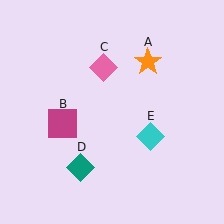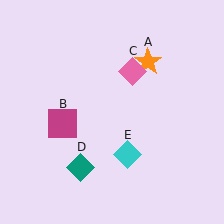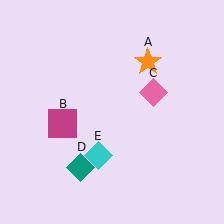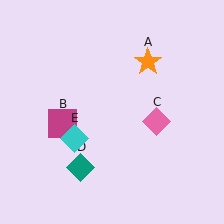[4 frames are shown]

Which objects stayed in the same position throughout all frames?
Orange star (object A) and magenta square (object B) and teal diamond (object D) remained stationary.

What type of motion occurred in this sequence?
The pink diamond (object C), cyan diamond (object E) rotated clockwise around the center of the scene.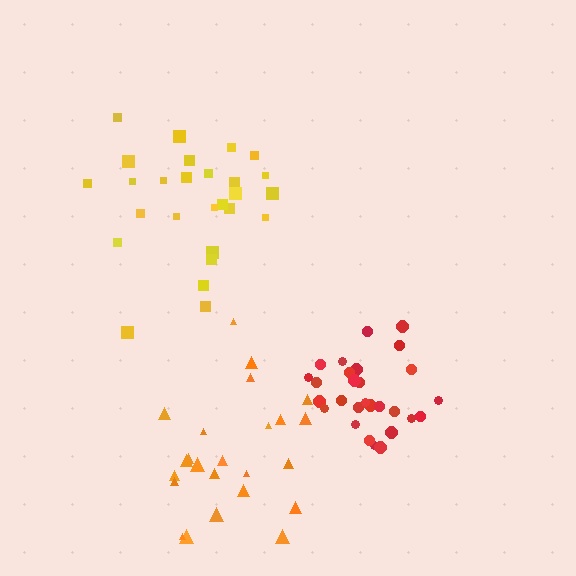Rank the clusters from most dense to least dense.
red, yellow, orange.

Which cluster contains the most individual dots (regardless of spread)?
Red (28).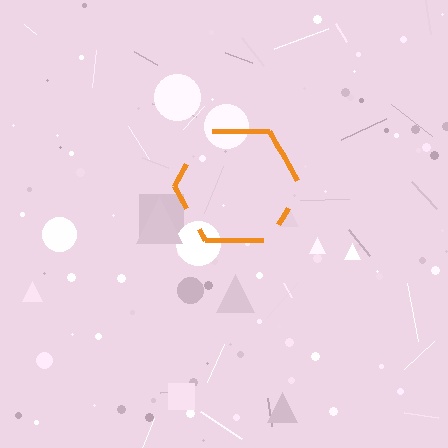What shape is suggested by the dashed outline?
The dashed outline suggests a hexagon.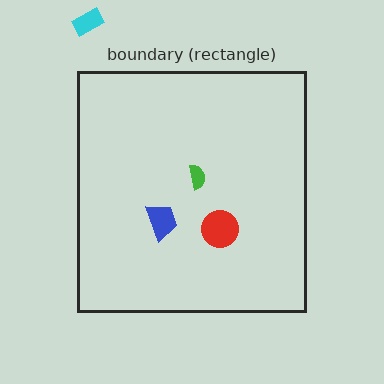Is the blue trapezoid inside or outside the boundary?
Inside.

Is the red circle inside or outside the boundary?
Inside.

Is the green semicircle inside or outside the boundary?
Inside.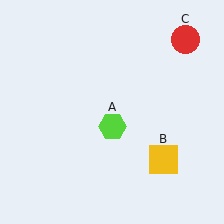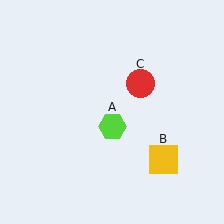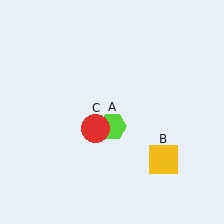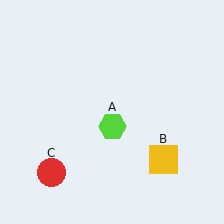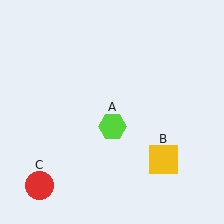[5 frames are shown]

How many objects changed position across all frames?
1 object changed position: red circle (object C).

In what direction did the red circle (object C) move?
The red circle (object C) moved down and to the left.